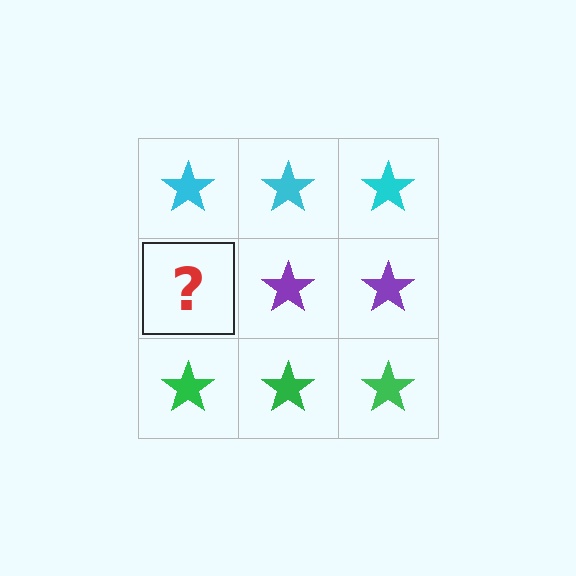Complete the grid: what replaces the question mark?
The question mark should be replaced with a purple star.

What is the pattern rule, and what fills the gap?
The rule is that each row has a consistent color. The gap should be filled with a purple star.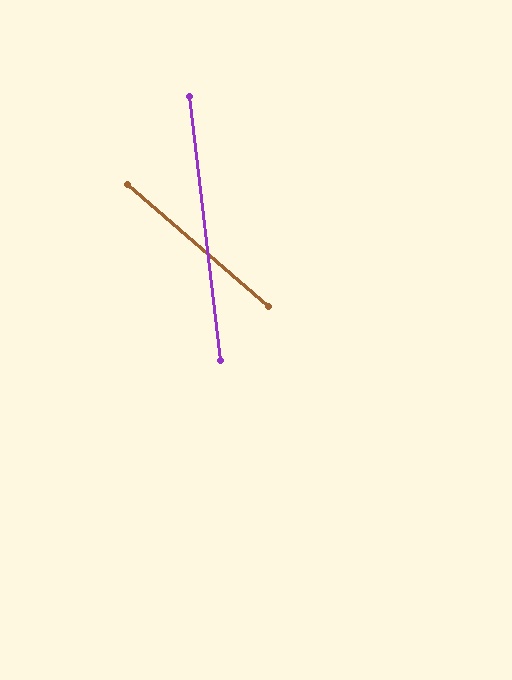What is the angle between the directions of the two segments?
Approximately 42 degrees.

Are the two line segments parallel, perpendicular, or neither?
Neither parallel nor perpendicular — they differ by about 42°.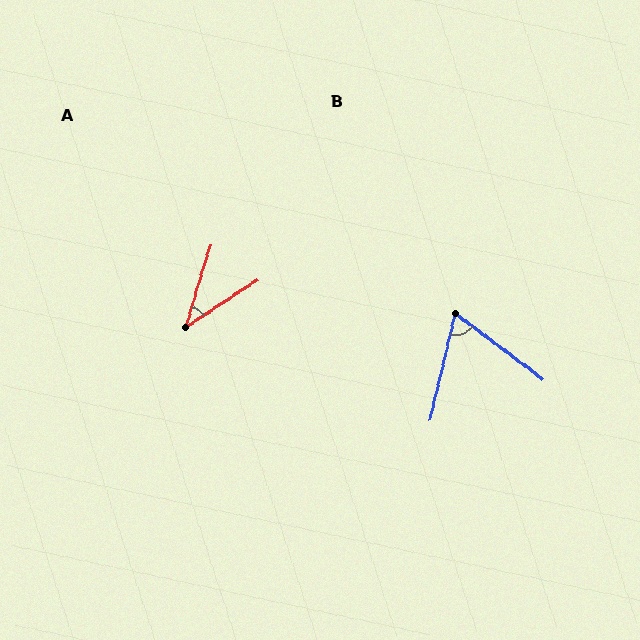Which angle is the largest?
B, at approximately 66 degrees.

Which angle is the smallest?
A, at approximately 40 degrees.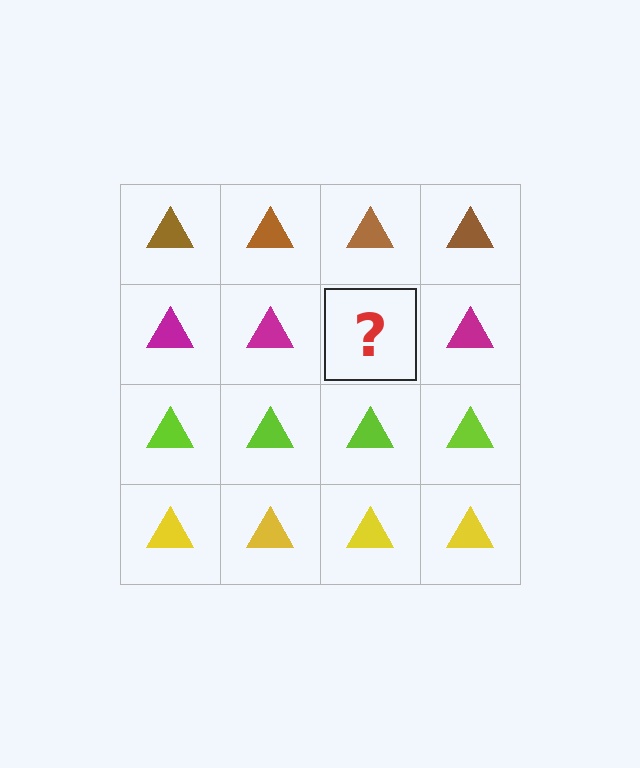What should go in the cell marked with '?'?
The missing cell should contain a magenta triangle.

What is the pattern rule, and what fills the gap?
The rule is that each row has a consistent color. The gap should be filled with a magenta triangle.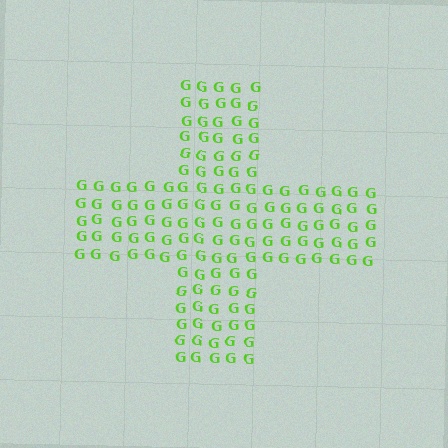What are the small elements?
The small elements are letter G's.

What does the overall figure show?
The overall figure shows a cross.